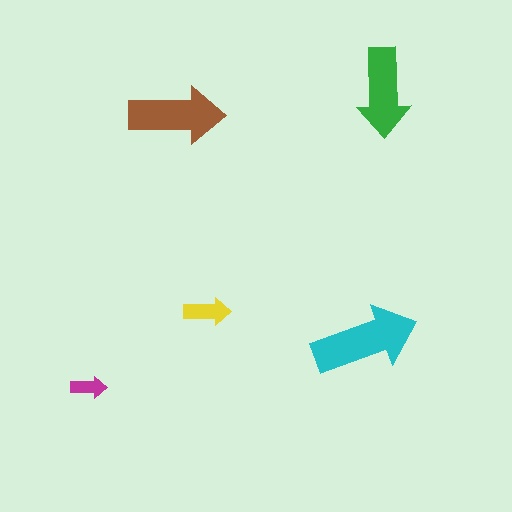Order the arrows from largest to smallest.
the cyan one, the brown one, the green one, the yellow one, the magenta one.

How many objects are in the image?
There are 5 objects in the image.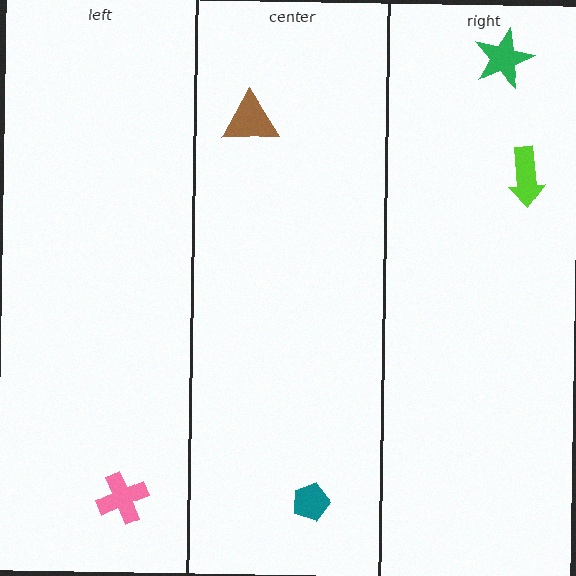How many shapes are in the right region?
2.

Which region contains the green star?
The right region.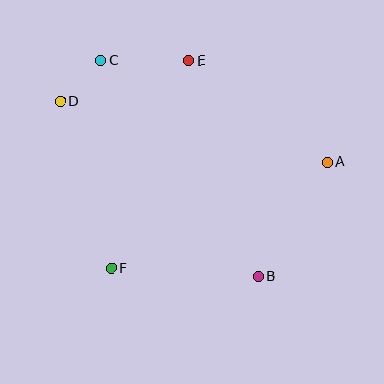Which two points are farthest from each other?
Points A and D are farthest from each other.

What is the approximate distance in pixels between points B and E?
The distance between B and E is approximately 226 pixels.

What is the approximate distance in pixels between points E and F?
The distance between E and F is approximately 222 pixels.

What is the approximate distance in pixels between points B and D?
The distance between B and D is approximately 264 pixels.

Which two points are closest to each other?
Points C and D are closest to each other.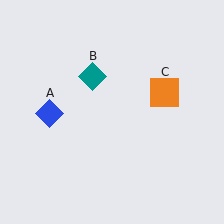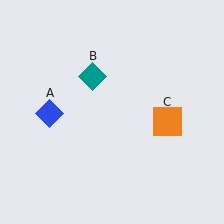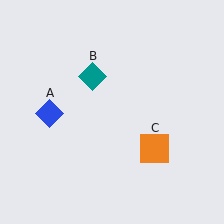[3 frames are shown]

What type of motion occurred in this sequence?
The orange square (object C) rotated clockwise around the center of the scene.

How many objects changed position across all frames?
1 object changed position: orange square (object C).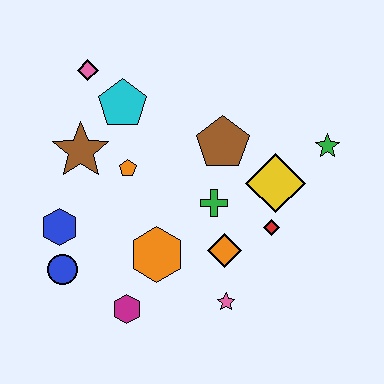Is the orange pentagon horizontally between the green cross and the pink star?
No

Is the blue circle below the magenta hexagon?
No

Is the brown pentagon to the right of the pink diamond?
Yes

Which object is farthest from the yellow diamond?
The blue circle is farthest from the yellow diamond.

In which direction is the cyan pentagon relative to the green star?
The cyan pentagon is to the left of the green star.